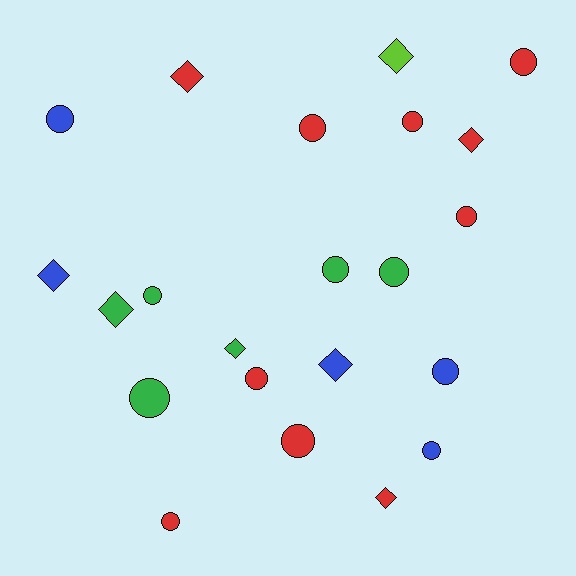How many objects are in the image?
There are 22 objects.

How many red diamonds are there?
There are 3 red diamonds.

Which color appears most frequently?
Red, with 10 objects.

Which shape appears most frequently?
Circle, with 14 objects.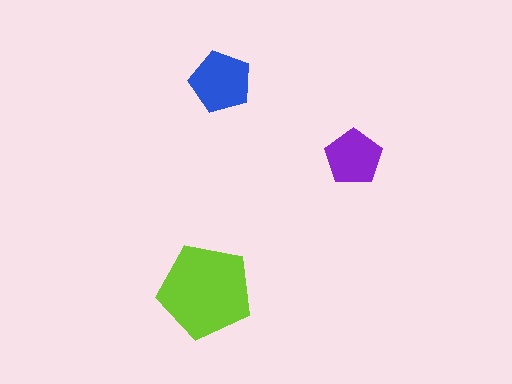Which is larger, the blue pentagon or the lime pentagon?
The lime one.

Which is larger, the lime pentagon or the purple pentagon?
The lime one.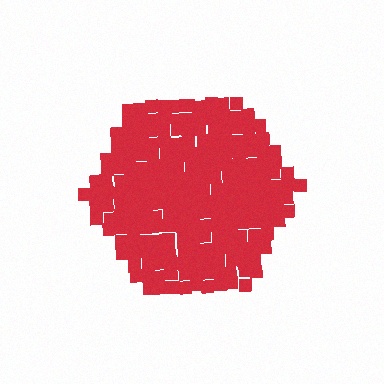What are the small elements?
The small elements are squares.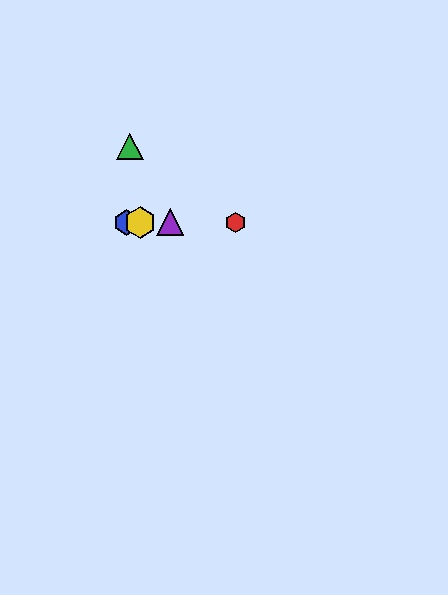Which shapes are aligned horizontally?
The red hexagon, the blue hexagon, the yellow hexagon, the purple triangle are aligned horizontally.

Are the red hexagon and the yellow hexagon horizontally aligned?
Yes, both are at y≈222.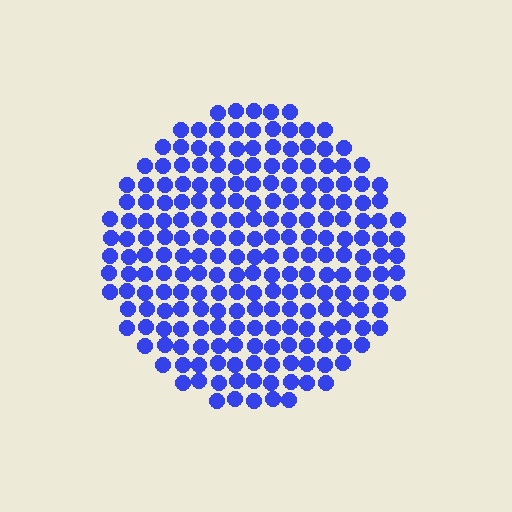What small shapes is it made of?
It is made of small circles.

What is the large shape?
The large shape is a circle.